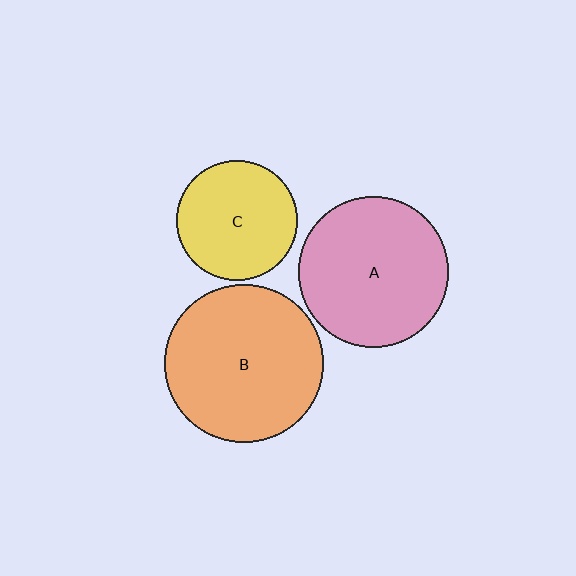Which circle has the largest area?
Circle B (orange).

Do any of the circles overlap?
No, none of the circles overlap.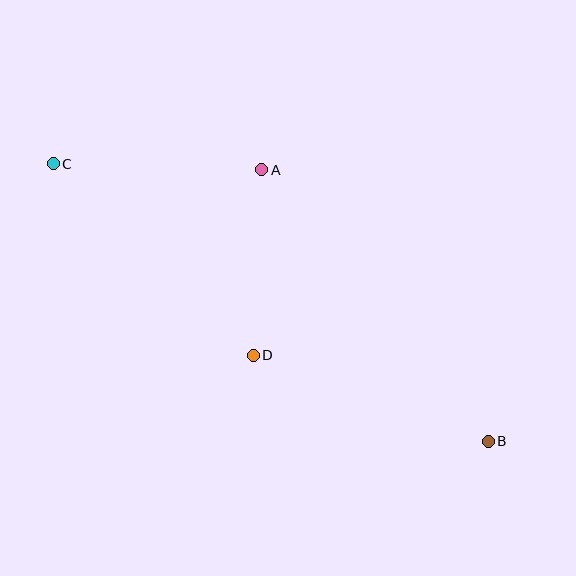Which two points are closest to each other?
Points A and D are closest to each other.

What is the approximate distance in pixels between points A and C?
The distance between A and C is approximately 209 pixels.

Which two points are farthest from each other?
Points B and C are farthest from each other.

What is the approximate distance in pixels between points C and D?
The distance between C and D is approximately 277 pixels.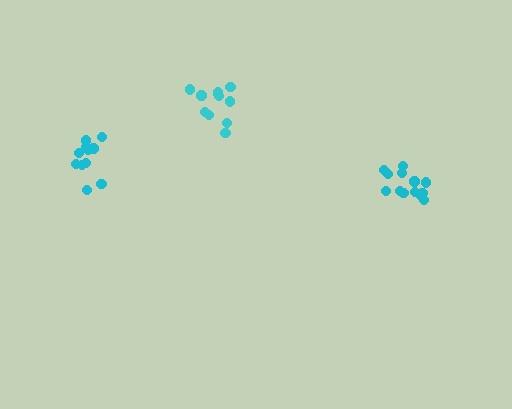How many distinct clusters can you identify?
There are 3 distinct clusters.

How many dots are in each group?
Group 1: 11 dots, Group 2: 13 dots, Group 3: 11 dots (35 total).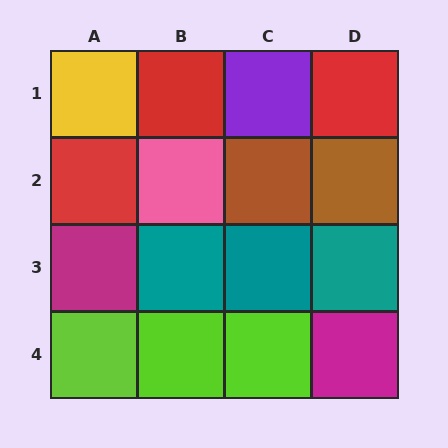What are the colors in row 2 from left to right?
Red, pink, brown, brown.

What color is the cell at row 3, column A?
Magenta.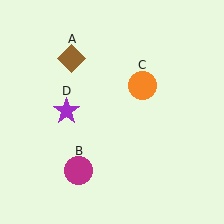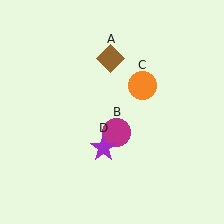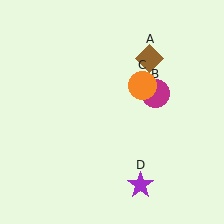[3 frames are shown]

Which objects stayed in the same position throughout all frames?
Orange circle (object C) remained stationary.